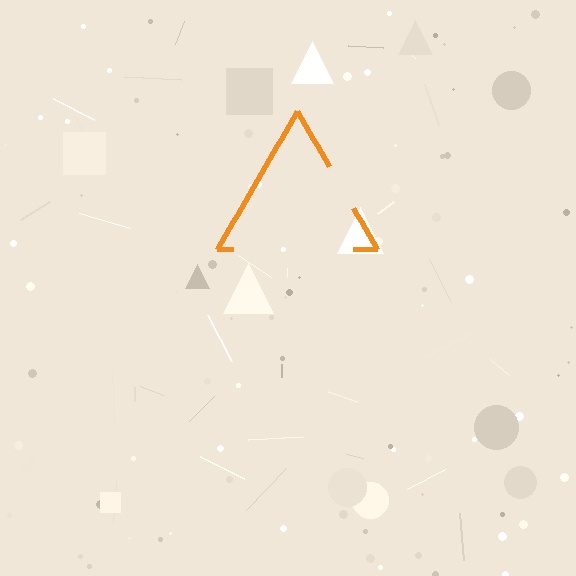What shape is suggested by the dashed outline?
The dashed outline suggests a triangle.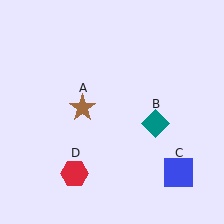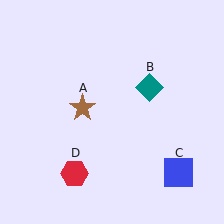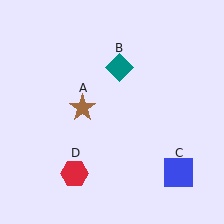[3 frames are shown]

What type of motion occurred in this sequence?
The teal diamond (object B) rotated counterclockwise around the center of the scene.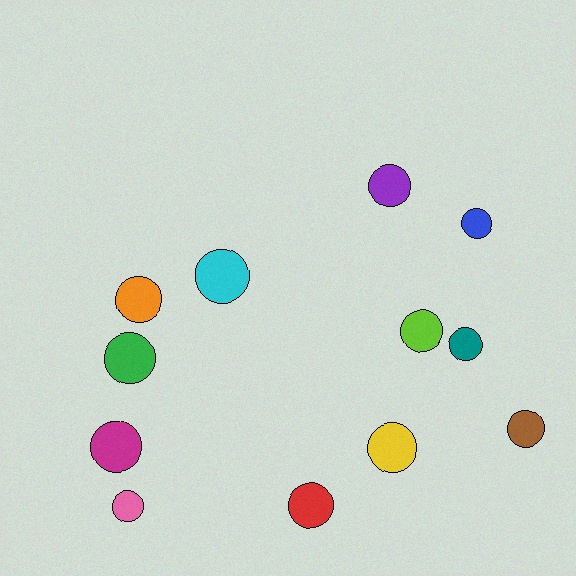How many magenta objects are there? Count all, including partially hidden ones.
There is 1 magenta object.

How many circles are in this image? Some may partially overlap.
There are 12 circles.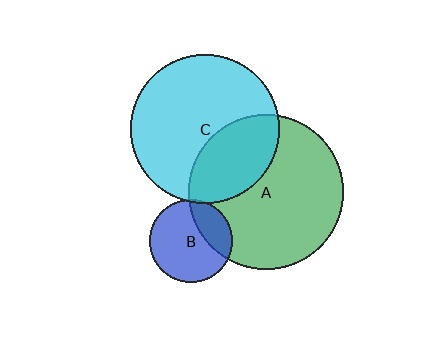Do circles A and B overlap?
Yes.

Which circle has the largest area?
Circle A (green).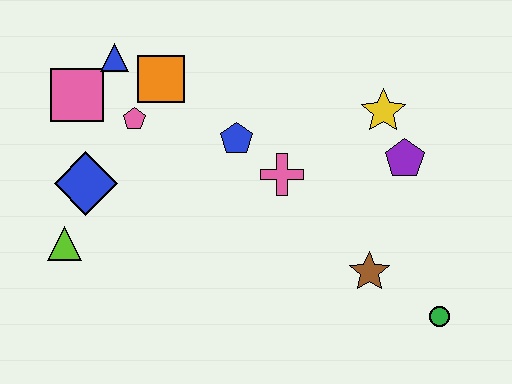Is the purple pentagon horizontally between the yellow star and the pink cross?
No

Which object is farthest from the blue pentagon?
The green circle is farthest from the blue pentagon.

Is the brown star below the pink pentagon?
Yes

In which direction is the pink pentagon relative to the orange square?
The pink pentagon is below the orange square.